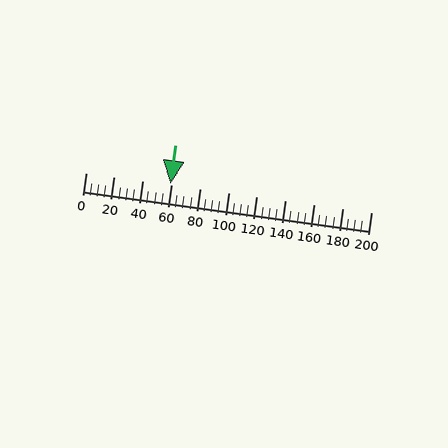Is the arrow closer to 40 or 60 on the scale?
The arrow is closer to 60.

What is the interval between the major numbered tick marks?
The major tick marks are spaced 20 units apart.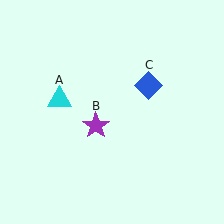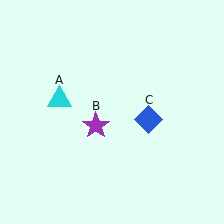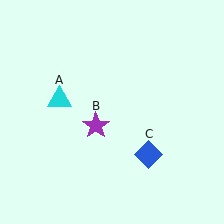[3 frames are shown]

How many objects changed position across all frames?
1 object changed position: blue diamond (object C).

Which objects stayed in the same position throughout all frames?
Cyan triangle (object A) and purple star (object B) remained stationary.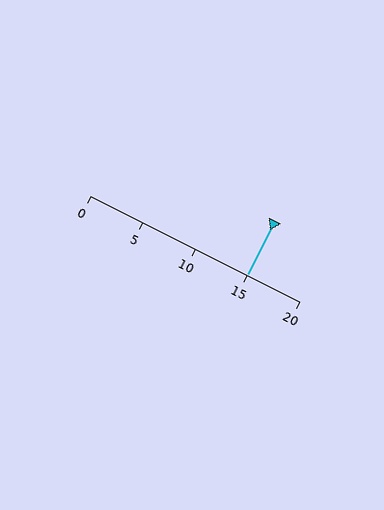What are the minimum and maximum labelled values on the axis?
The axis runs from 0 to 20.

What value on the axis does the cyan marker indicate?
The marker indicates approximately 15.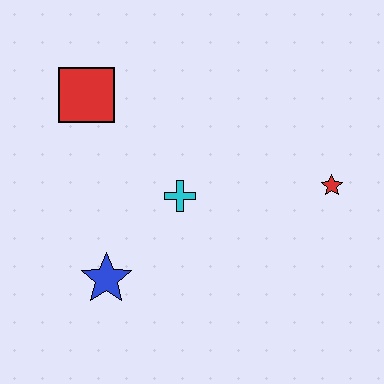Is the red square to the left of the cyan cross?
Yes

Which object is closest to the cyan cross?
The blue star is closest to the cyan cross.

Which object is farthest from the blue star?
The red star is farthest from the blue star.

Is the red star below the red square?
Yes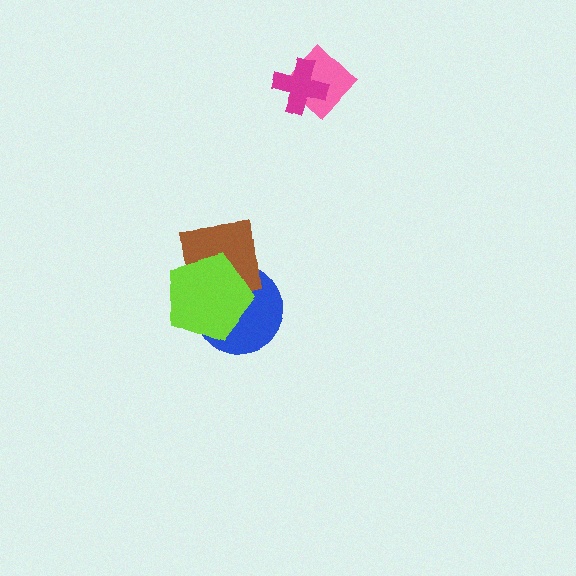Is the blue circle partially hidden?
Yes, it is partially covered by another shape.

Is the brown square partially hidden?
Yes, it is partially covered by another shape.